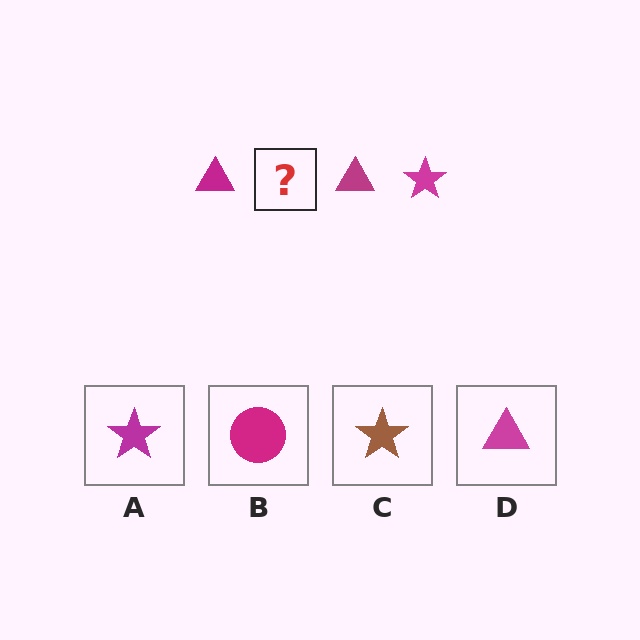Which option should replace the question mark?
Option A.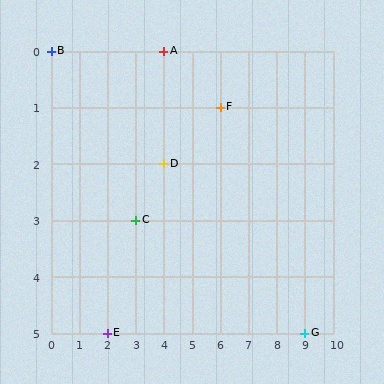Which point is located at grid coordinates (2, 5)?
Point E is at (2, 5).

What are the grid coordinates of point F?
Point F is at grid coordinates (6, 1).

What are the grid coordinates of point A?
Point A is at grid coordinates (4, 0).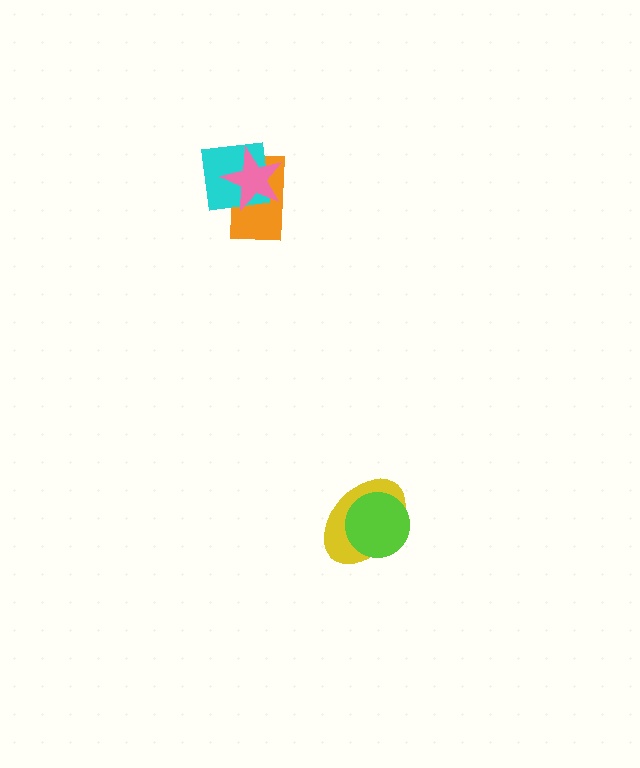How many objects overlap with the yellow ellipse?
1 object overlaps with the yellow ellipse.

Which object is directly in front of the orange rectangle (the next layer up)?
The cyan square is directly in front of the orange rectangle.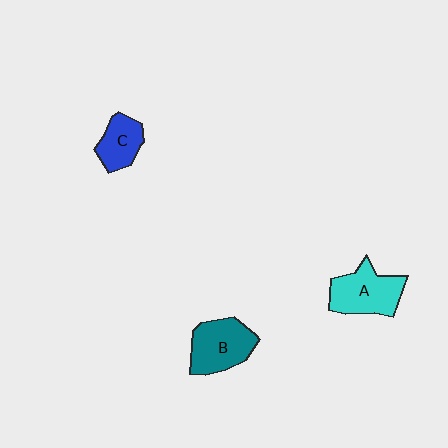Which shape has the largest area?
Shape A (cyan).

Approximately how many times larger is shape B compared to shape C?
Approximately 1.5 times.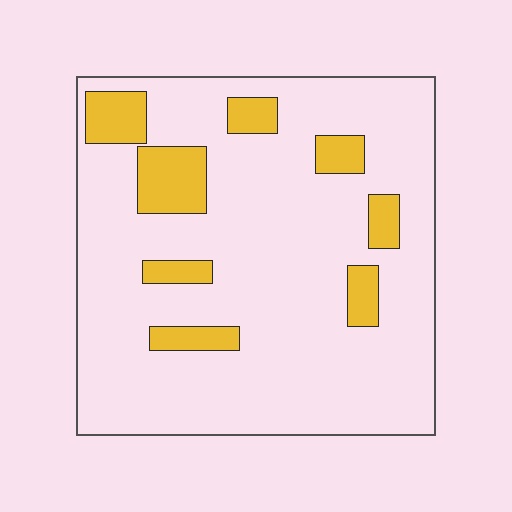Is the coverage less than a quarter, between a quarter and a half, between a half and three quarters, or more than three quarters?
Less than a quarter.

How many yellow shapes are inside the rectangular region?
8.